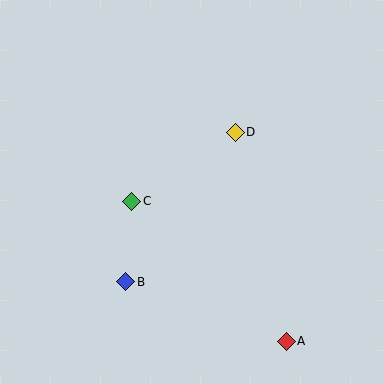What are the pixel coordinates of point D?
Point D is at (235, 132).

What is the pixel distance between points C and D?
The distance between C and D is 124 pixels.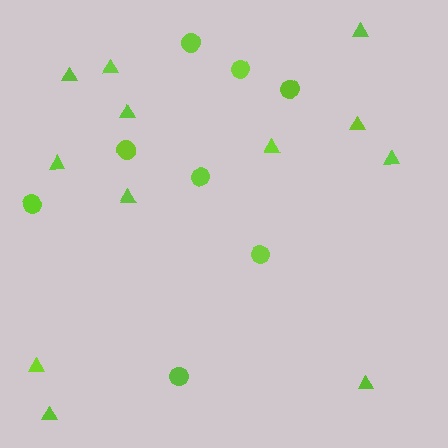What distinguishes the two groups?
There are 2 groups: one group of triangles (12) and one group of circles (8).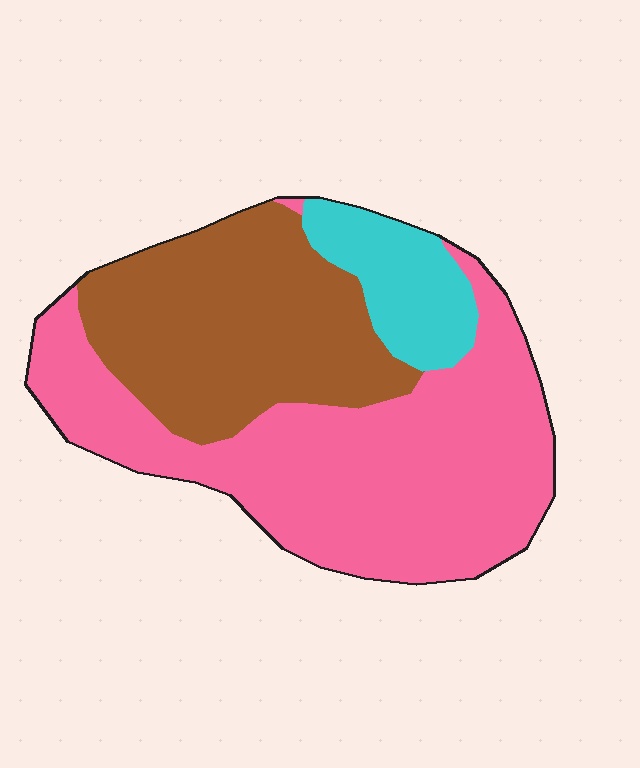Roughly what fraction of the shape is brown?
Brown takes up about one third (1/3) of the shape.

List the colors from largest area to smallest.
From largest to smallest: pink, brown, cyan.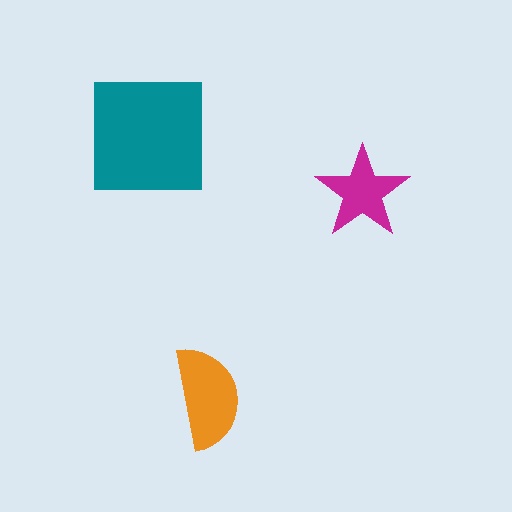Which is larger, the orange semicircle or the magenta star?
The orange semicircle.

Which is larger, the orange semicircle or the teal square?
The teal square.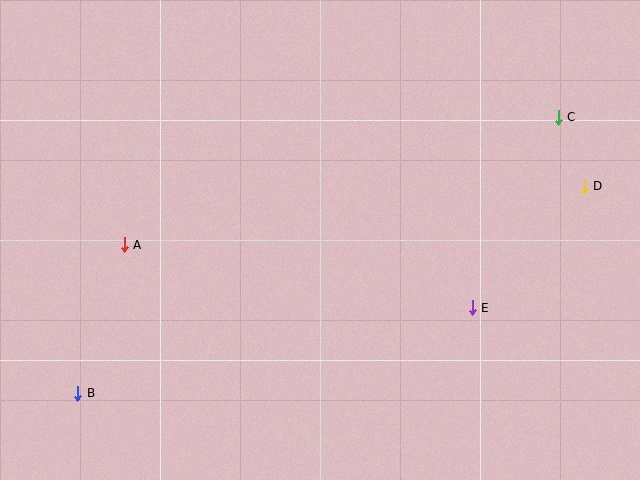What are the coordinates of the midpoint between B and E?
The midpoint between B and E is at (275, 350).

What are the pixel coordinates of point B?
Point B is at (78, 393).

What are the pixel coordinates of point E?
Point E is at (472, 308).